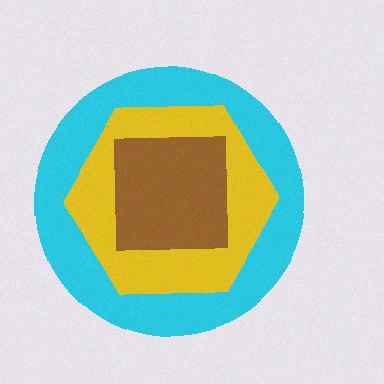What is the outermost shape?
The cyan circle.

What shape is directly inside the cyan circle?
The yellow hexagon.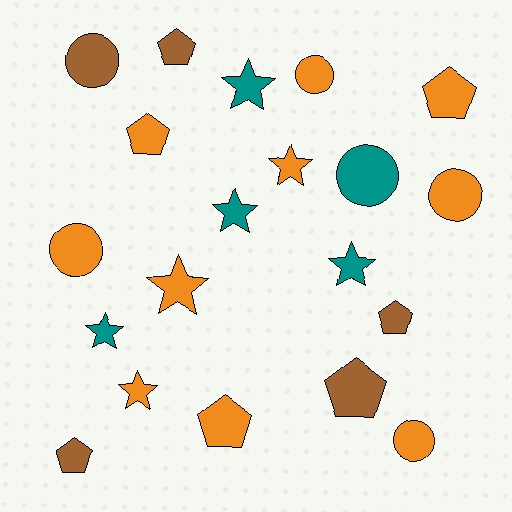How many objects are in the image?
There are 20 objects.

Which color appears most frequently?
Orange, with 10 objects.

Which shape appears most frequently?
Pentagon, with 7 objects.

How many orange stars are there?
There are 3 orange stars.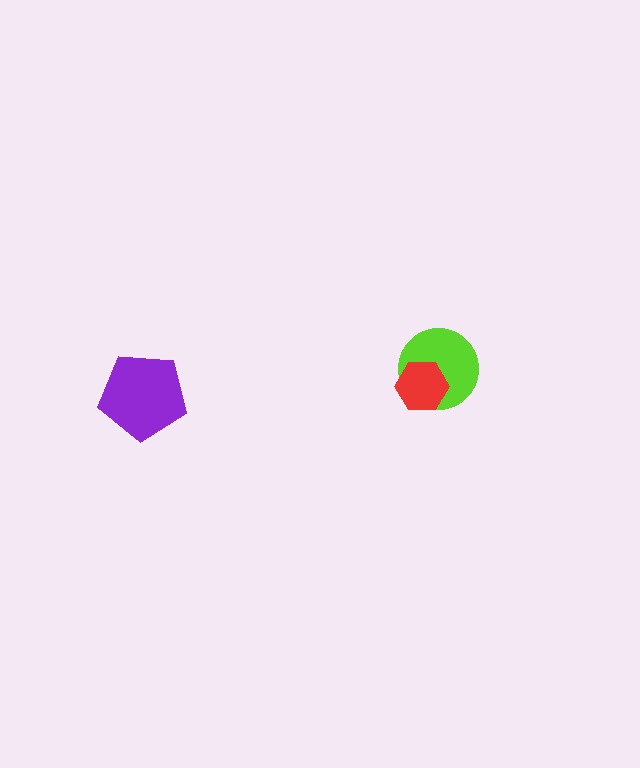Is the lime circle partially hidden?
Yes, it is partially covered by another shape.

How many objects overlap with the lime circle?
1 object overlaps with the lime circle.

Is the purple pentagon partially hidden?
No, no other shape covers it.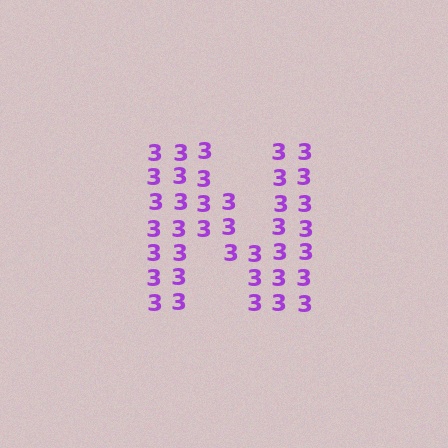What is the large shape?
The large shape is the letter N.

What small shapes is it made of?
It is made of small digit 3's.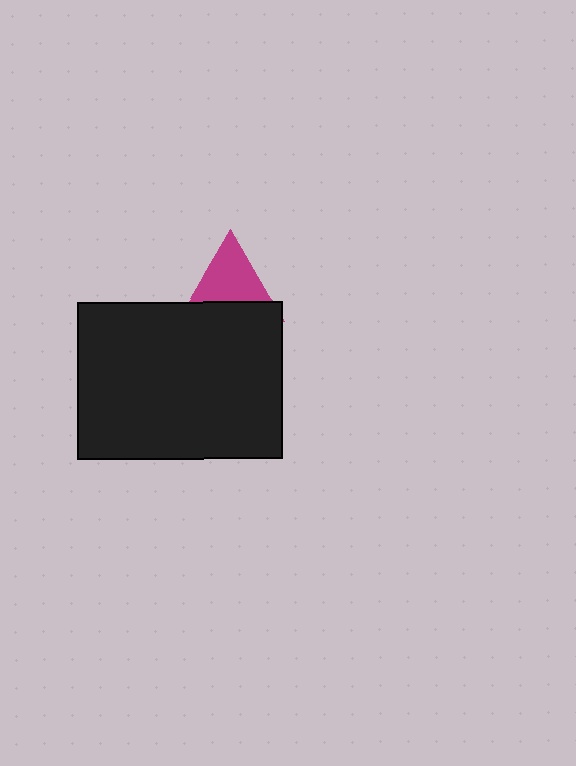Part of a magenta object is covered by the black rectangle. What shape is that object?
It is a triangle.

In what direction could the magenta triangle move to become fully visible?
The magenta triangle could move up. That would shift it out from behind the black rectangle entirely.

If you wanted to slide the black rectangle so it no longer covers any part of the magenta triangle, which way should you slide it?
Slide it down — that is the most direct way to separate the two shapes.